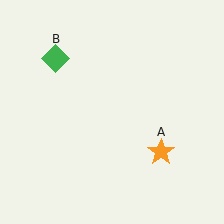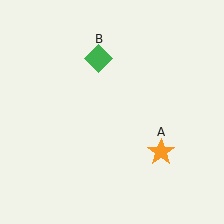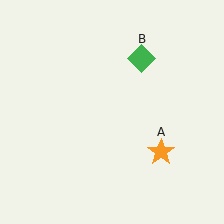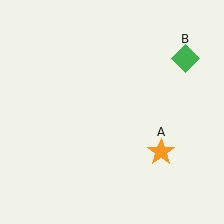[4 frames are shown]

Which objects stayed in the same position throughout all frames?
Orange star (object A) remained stationary.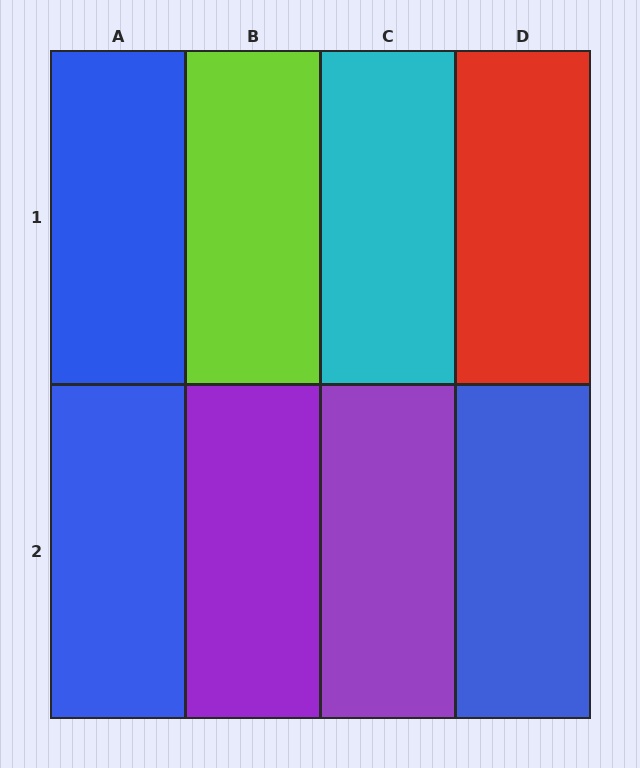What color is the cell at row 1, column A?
Blue.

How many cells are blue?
3 cells are blue.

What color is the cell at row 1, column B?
Lime.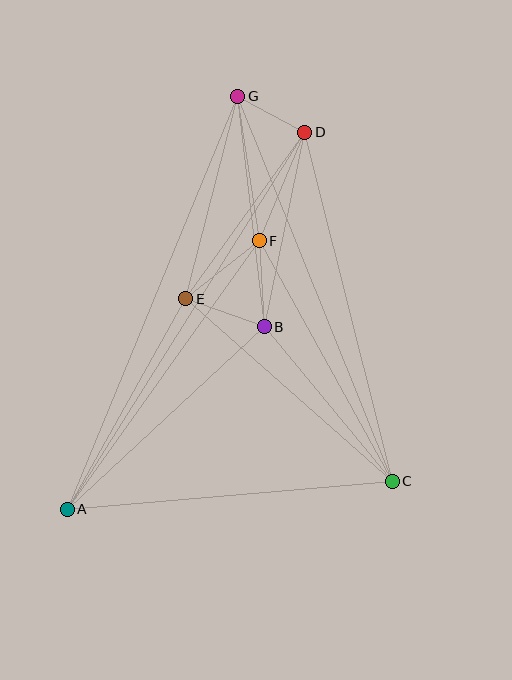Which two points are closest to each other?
Points D and G are closest to each other.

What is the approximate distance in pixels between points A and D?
The distance between A and D is approximately 446 pixels.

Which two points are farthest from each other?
Points A and G are farthest from each other.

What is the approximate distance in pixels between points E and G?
The distance between E and G is approximately 209 pixels.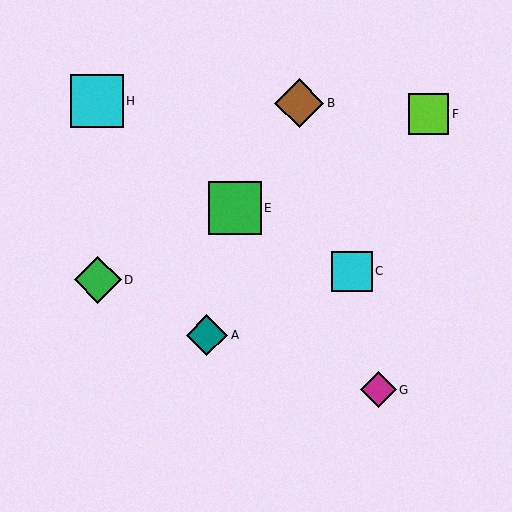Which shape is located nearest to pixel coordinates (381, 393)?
The magenta diamond (labeled G) at (378, 390) is nearest to that location.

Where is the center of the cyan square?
The center of the cyan square is at (97, 101).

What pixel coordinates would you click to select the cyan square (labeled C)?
Click at (352, 271) to select the cyan square C.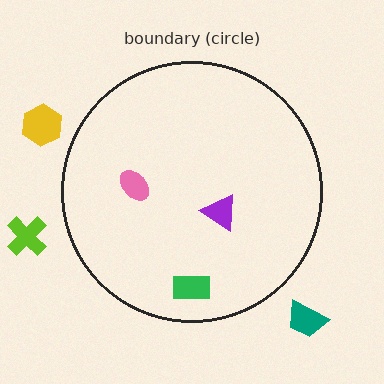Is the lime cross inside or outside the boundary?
Outside.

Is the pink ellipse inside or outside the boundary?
Inside.